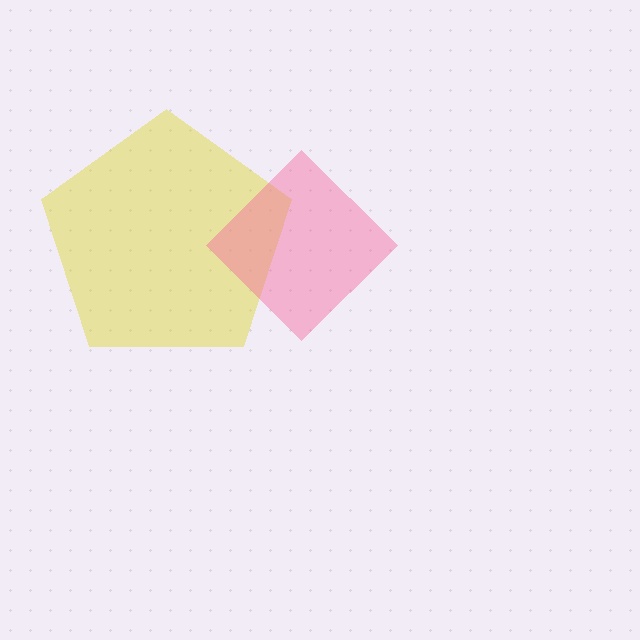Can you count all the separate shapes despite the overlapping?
Yes, there are 2 separate shapes.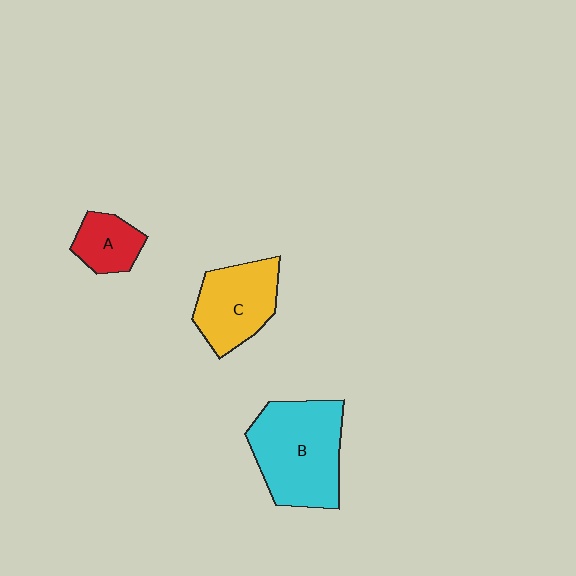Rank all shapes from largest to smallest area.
From largest to smallest: B (cyan), C (yellow), A (red).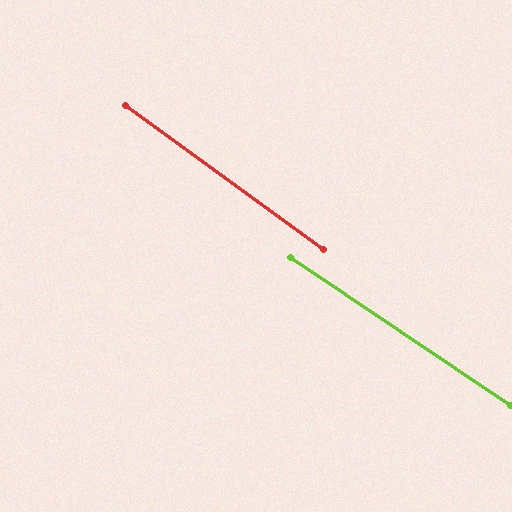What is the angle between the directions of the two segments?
Approximately 2 degrees.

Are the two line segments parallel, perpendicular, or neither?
Parallel — their directions differ by only 2.0°.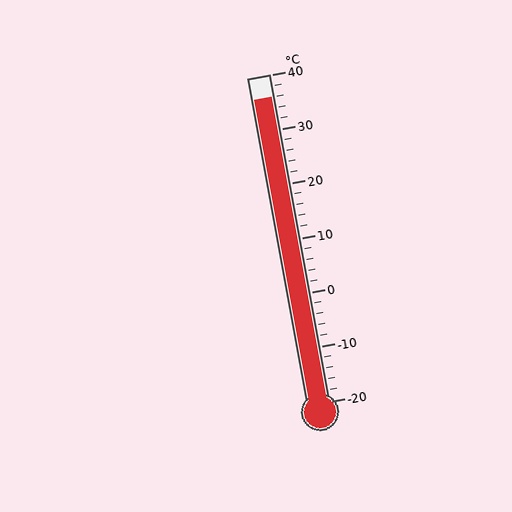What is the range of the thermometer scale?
The thermometer scale ranges from -20°C to 40°C.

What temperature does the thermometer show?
The thermometer shows approximately 36°C.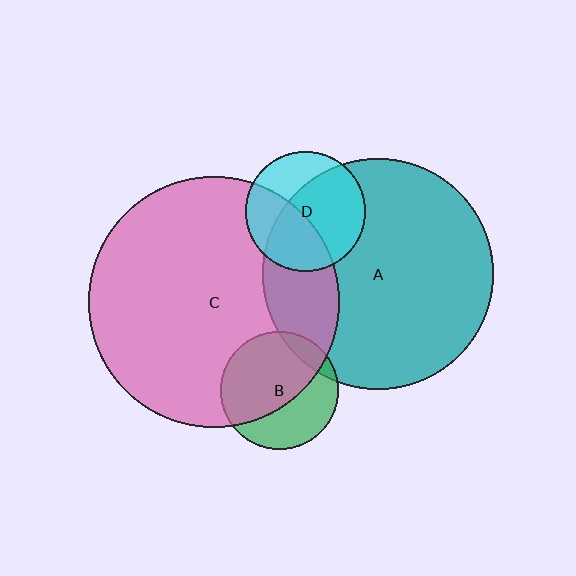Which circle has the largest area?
Circle C (pink).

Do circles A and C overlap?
Yes.